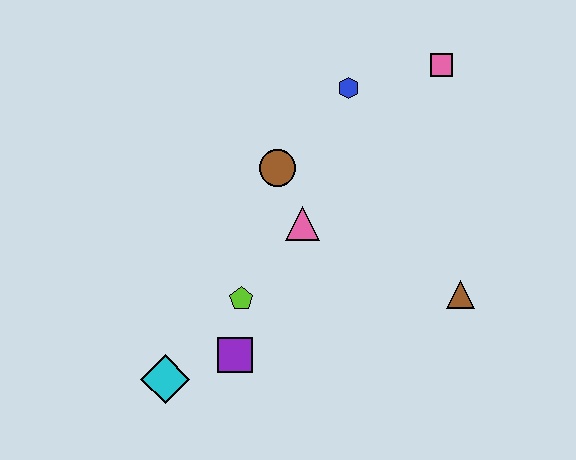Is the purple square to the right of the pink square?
No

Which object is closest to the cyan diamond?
The purple square is closest to the cyan diamond.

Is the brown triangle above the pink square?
No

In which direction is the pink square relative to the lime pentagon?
The pink square is above the lime pentagon.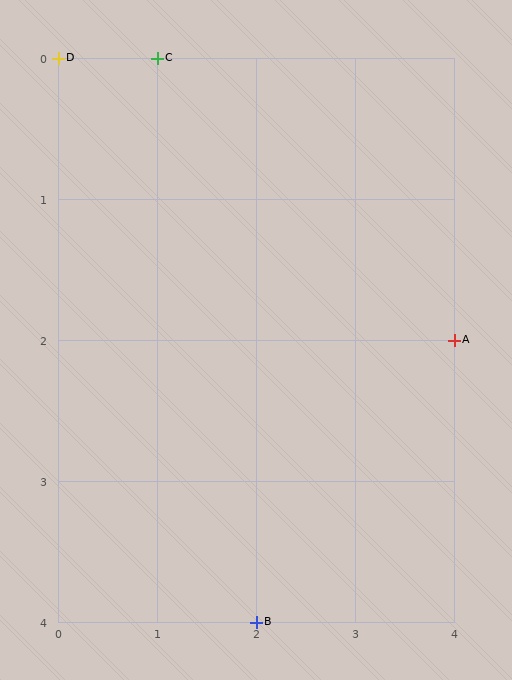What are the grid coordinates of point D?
Point D is at grid coordinates (0, 0).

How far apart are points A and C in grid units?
Points A and C are 3 columns and 2 rows apart (about 3.6 grid units diagonally).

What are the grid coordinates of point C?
Point C is at grid coordinates (1, 0).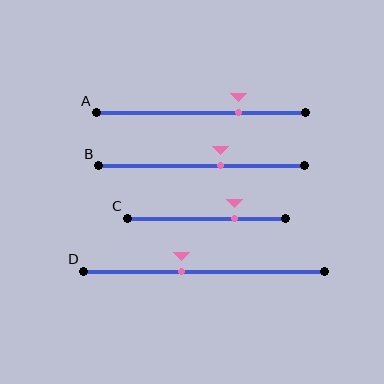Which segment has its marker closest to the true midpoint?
Segment B has its marker closest to the true midpoint.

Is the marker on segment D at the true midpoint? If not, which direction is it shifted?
No, the marker on segment D is shifted to the left by about 9% of the segment length.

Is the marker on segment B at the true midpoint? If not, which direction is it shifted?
No, the marker on segment B is shifted to the right by about 9% of the segment length.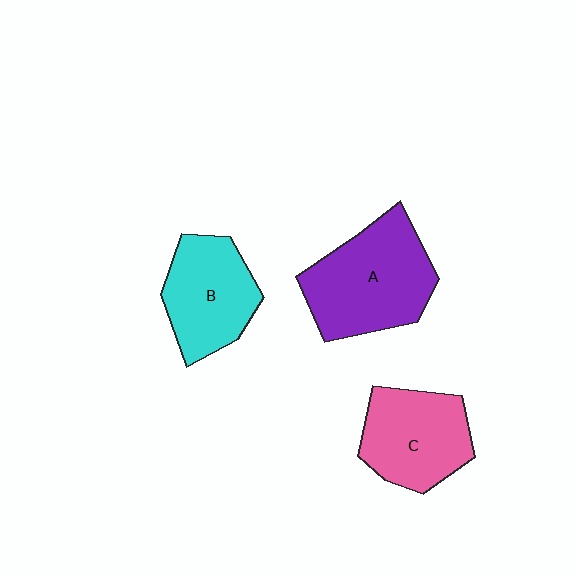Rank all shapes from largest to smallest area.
From largest to smallest: A (purple), C (pink), B (cyan).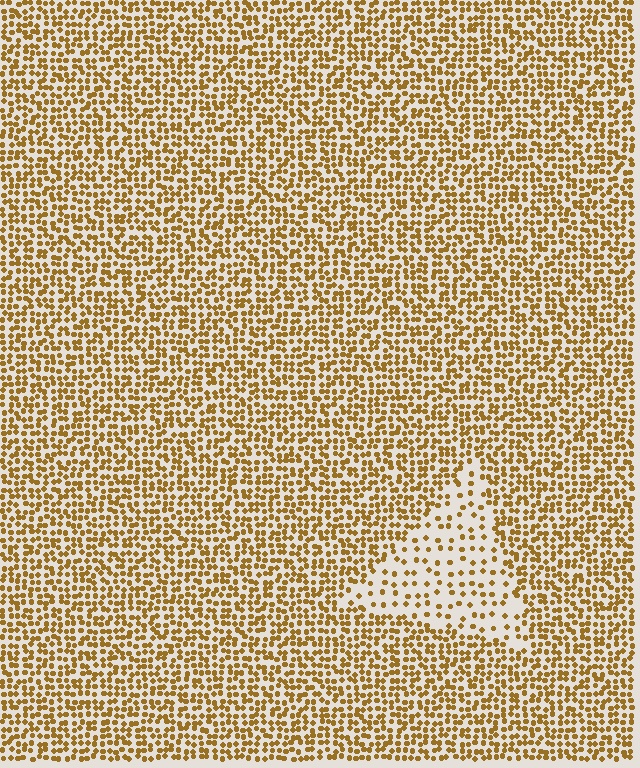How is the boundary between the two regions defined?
The boundary is defined by a change in element density (approximately 2.5x ratio). All elements are the same color, size, and shape.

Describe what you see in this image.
The image contains small brown elements arranged at two different densities. A triangle-shaped region is visible where the elements are less densely packed than the surrounding area.